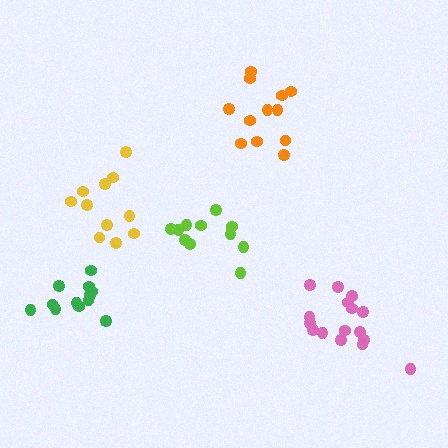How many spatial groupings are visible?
There are 5 spatial groupings.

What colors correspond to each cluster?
The clusters are colored: orange, yellow, pink, lime, green.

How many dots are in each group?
Group 1: 12 dots, Group 2: 11 dots, Group 3: 16 dots, Group 4: 11 dots, Group 5: 12 dots (62 total).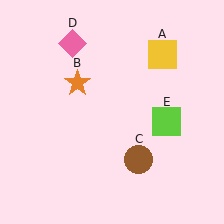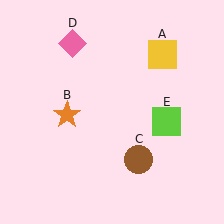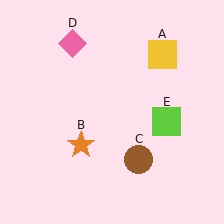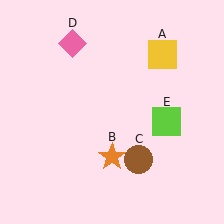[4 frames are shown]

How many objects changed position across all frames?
1 object changed position: orange star (object B).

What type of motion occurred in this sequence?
The orange star (object B) rotated counterclockwise around the center of the scene.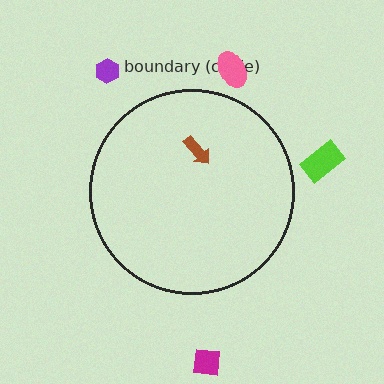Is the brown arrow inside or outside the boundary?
Inside.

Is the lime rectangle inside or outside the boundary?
Outside.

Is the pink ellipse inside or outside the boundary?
Outside.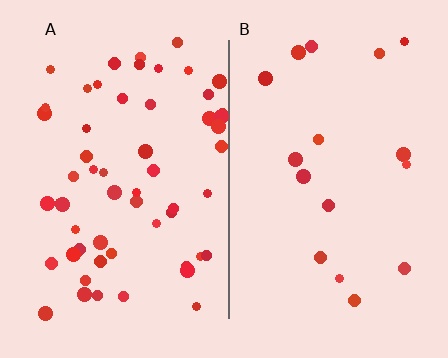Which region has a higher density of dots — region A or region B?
A (the left).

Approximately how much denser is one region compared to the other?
Approximately 3.4× — region A over region B.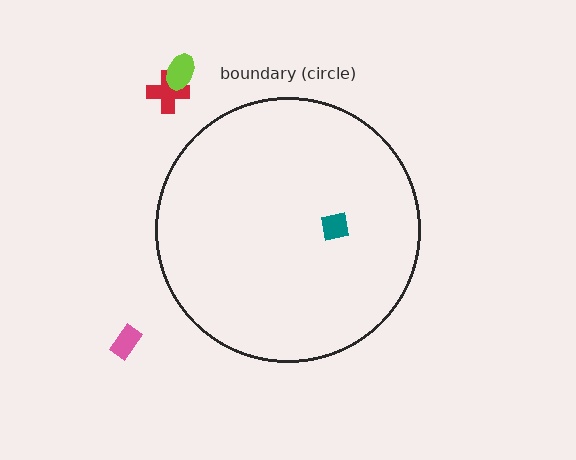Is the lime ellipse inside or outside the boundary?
Outside.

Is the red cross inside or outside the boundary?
Outside.